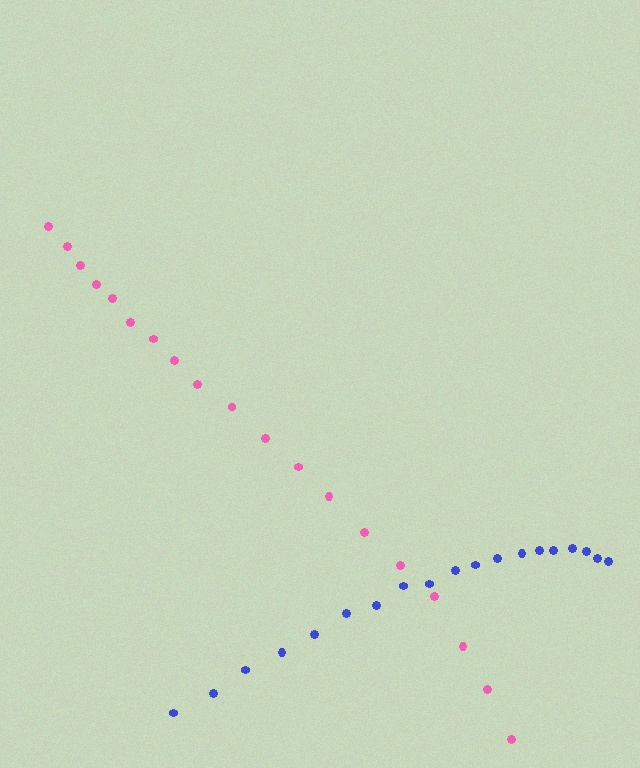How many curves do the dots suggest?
There are 2 distinct paths.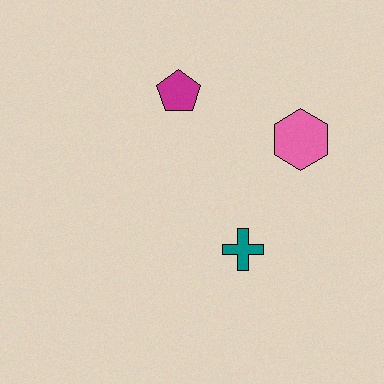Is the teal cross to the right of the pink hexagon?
No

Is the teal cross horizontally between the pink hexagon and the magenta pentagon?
Yes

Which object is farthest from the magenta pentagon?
The teal cross is farthest from the magenta pentagon.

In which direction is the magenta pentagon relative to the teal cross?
The magenta pentagon is above the teal cross.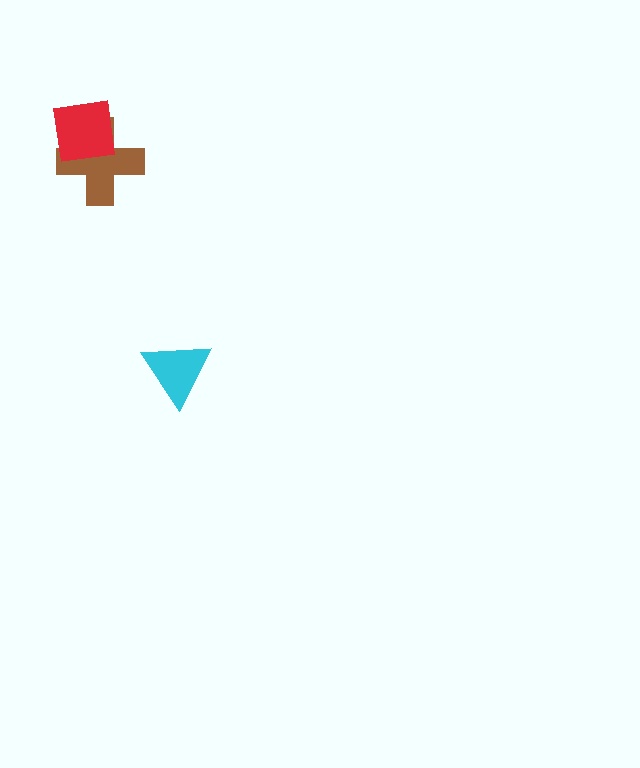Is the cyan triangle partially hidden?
No, no other shape covers it.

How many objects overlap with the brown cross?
1 object overlaps with the brown cross.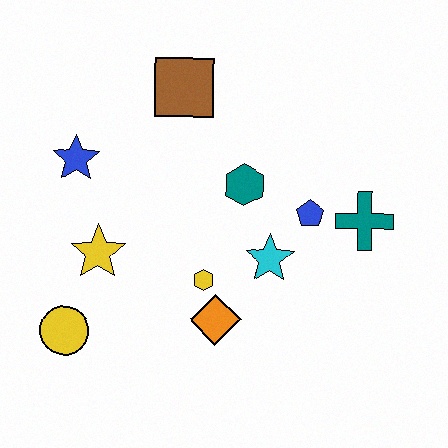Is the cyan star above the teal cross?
No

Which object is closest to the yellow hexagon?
The orange diamond is closest to the yellow hexagon.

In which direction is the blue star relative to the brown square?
The blue star is to the left of the brown square.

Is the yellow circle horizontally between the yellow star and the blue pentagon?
No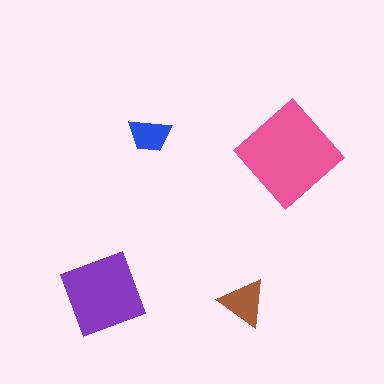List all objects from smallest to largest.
The blue trapezoid, the brown triangle, the purple diamond, the pink diamond.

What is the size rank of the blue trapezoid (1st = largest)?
4th.